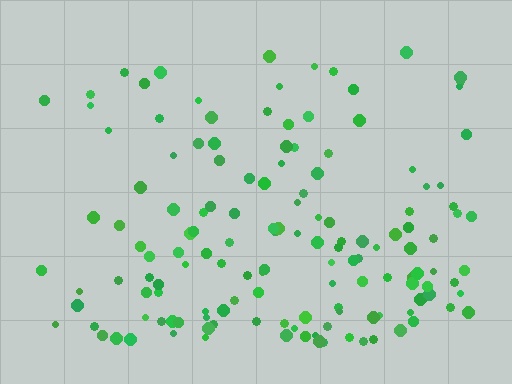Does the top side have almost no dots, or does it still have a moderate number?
Still a moderate number, just noticeably fewer than the bottom.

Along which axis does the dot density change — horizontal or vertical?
Vertical.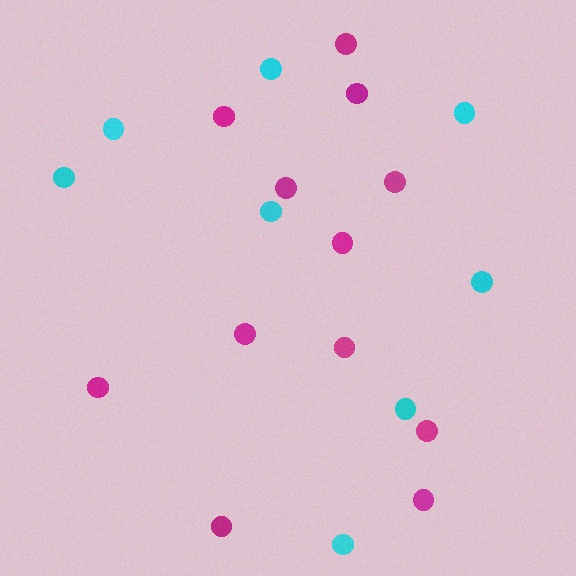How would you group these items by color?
There are 2 groups: one group of magenta circles (12) and one group of cyan circles (8).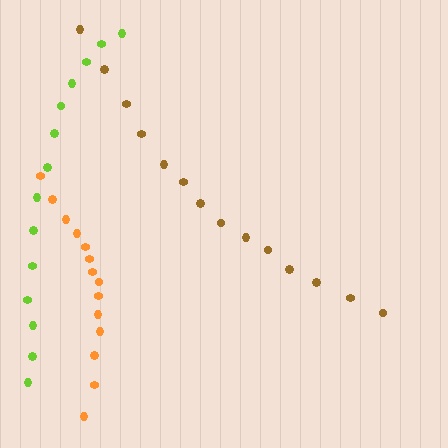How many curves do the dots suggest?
There are 3 distinct paths.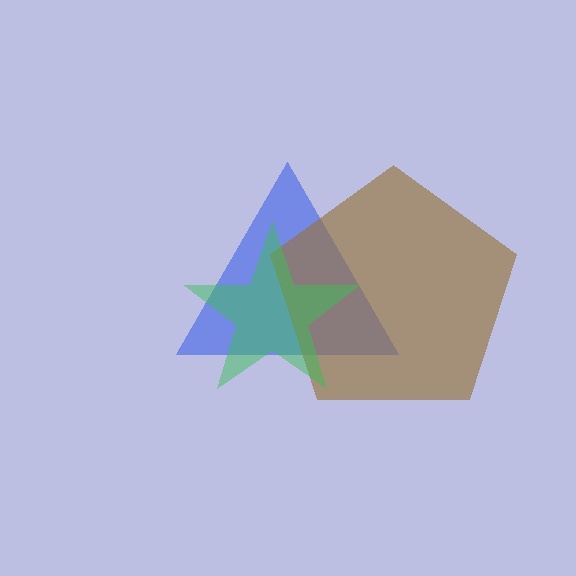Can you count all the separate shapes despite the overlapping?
Yes, there are 3 separate shapes.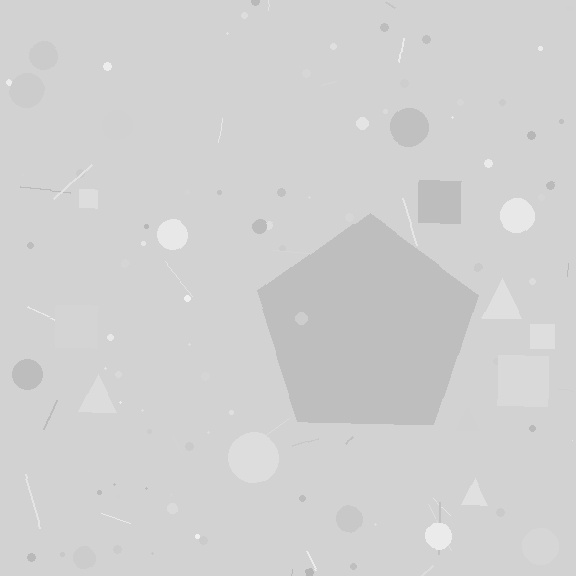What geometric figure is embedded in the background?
A pentagon is embedded in the background.